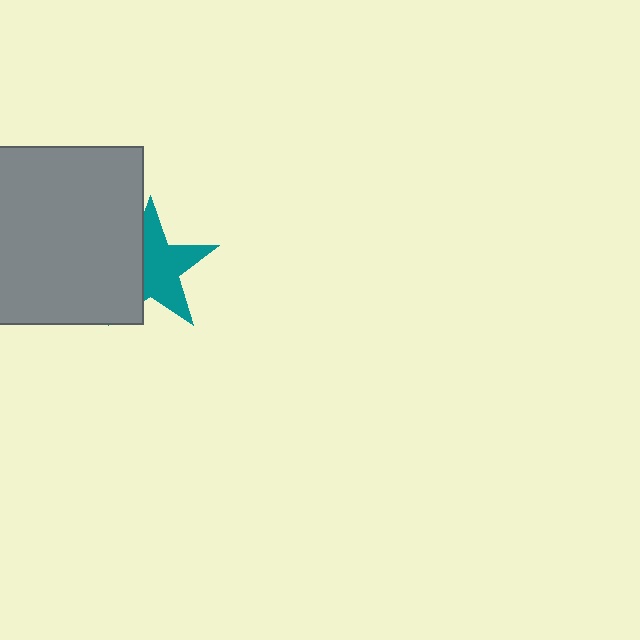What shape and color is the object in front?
The object in front is a gray square.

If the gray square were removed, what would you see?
You would see the complete teal star.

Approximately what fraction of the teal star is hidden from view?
Roughly 39% of the teal star is hidden behind the gray square.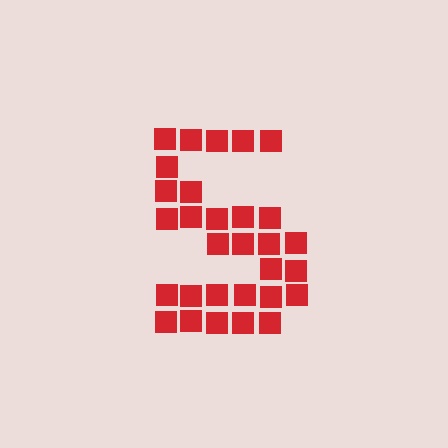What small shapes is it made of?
It is made of small squares.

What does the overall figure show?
The overall figure shows the letter S.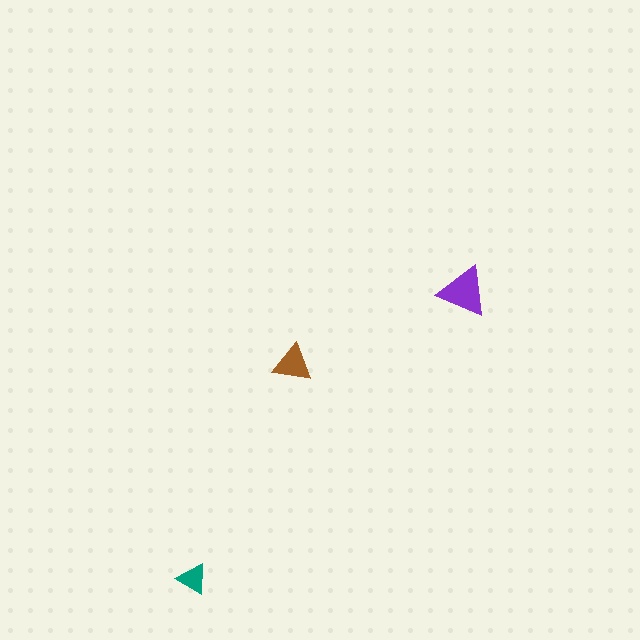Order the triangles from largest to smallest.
the purple one, the brown one, the teal one.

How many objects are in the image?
There are 3 objects in the image.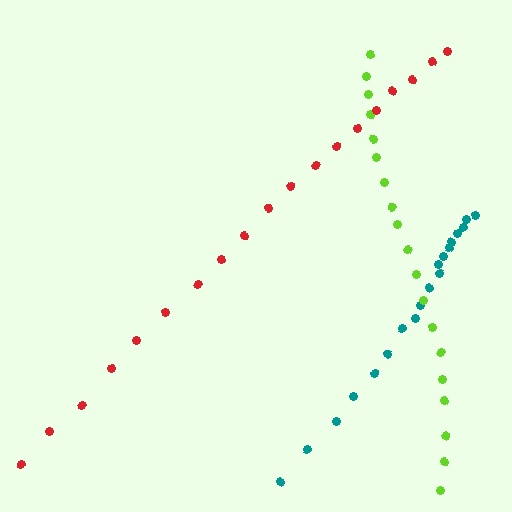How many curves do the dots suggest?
There are 3 distinct paths.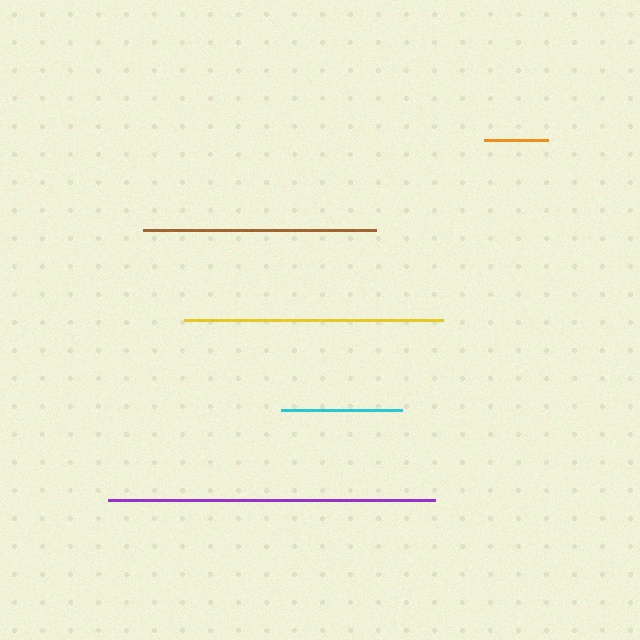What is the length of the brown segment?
The brown segment is approximately 233 pixels long.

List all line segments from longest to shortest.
From longest to shortest: purple, yellow, brown, cyan, orange.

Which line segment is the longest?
The purple line is the longest at approximately 327 pixels.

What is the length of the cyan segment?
The cyan segment is approximately 121 pixels long.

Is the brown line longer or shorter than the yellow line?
The yellow line is longer than the brown line.